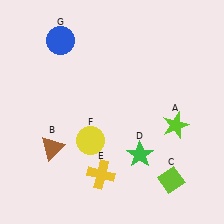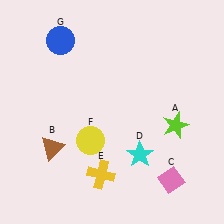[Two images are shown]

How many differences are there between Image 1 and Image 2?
There are 2 differences between the two images.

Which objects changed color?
C changed from lime to pink. D changed from green to cyan.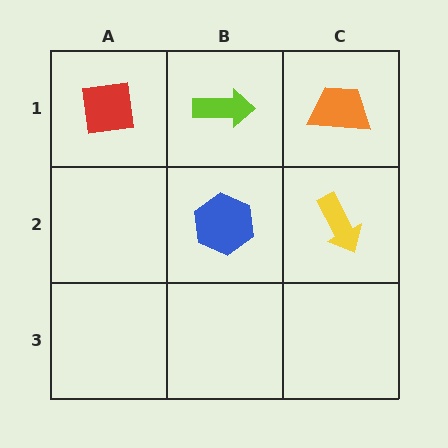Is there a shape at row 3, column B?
No, that cell is empty.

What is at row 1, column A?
A red square.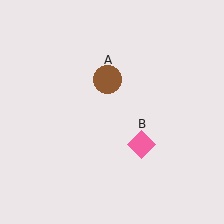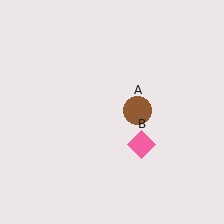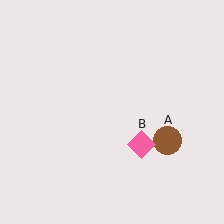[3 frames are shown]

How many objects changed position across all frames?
1 object changed position: brown circle (object A).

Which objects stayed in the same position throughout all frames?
Pink diamond (object B) remained stationary.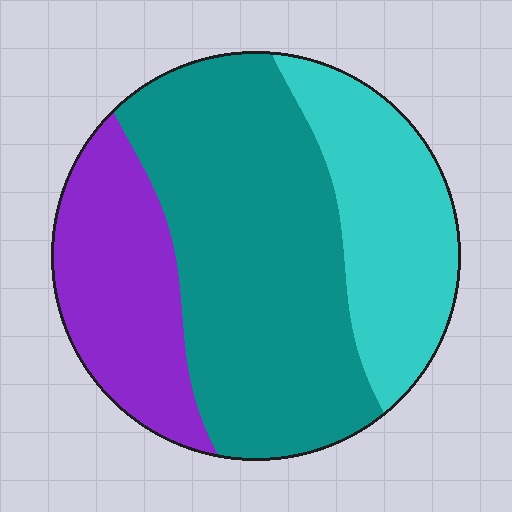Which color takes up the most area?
Teal, at roughly 50%.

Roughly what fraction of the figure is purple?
Purple takes up about one quarter (1/4) of the figure.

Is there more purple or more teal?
Teal.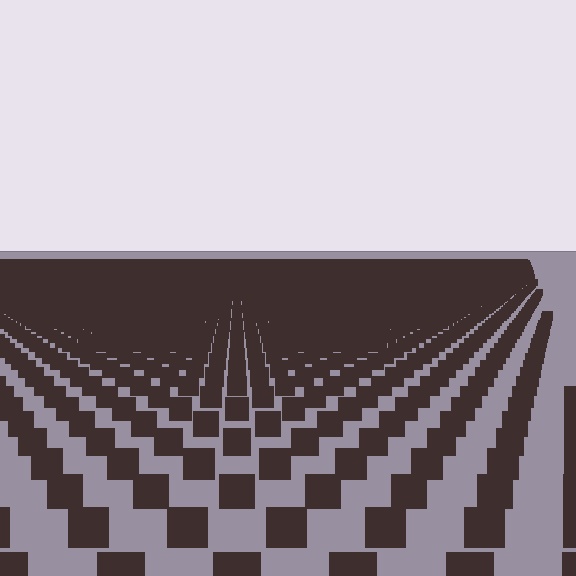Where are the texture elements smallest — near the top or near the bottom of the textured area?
Near the top.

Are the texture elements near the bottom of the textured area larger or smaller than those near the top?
Larger. Near the bottom, elements are closer to the viewer and appear at a bigger on-screen size.